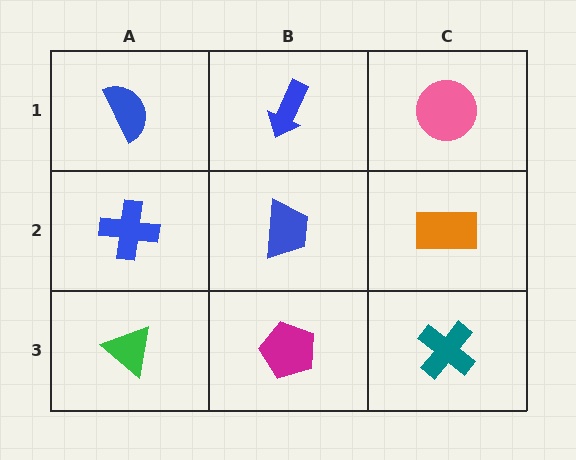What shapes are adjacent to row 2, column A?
A blue semicircle (row 1, column A), a green triangle (row 3, column A), a blue trapezoid (row 2, column B).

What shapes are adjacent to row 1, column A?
A blue cross (row 2, column A), a blue arrow (row 1, column B).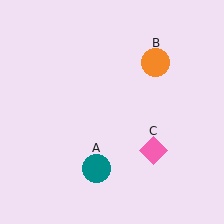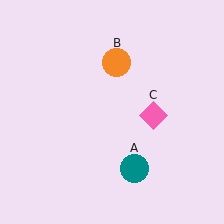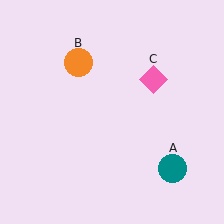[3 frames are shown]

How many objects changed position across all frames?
3 objects changed position: teal circle (object A), orange circle (object B), pink diamond (object C).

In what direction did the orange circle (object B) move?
The orange circle (object B) moved left.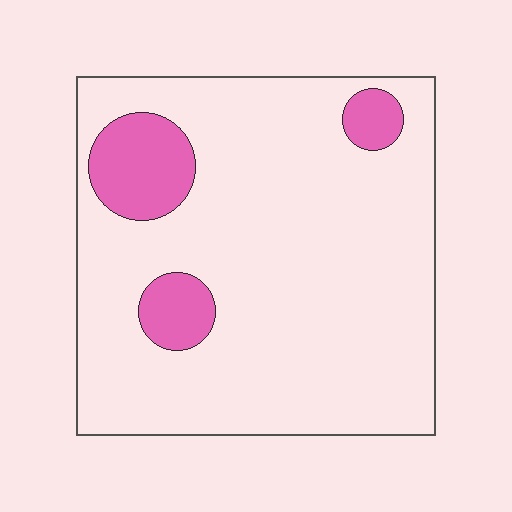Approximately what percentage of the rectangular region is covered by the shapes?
Approximately 15%.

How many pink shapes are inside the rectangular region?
3.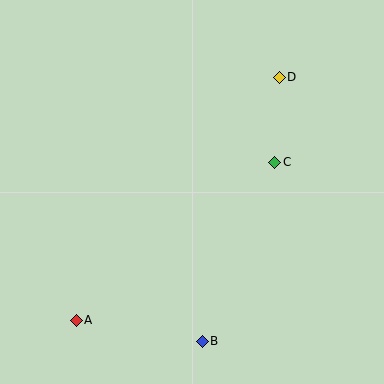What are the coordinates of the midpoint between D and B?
The midpoint between D and B is at (241, 209).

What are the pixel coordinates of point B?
Point B is at (202, 342).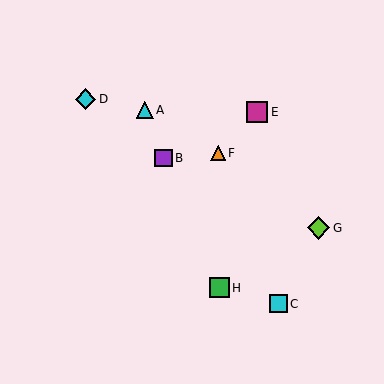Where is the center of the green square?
The center of the green square is at (219, 288).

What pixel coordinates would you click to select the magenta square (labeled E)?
Click at (257, 112) to select the magenta square E.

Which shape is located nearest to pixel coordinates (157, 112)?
The cyan triangle (labeled A) at (145, 110) is nearest to that location.